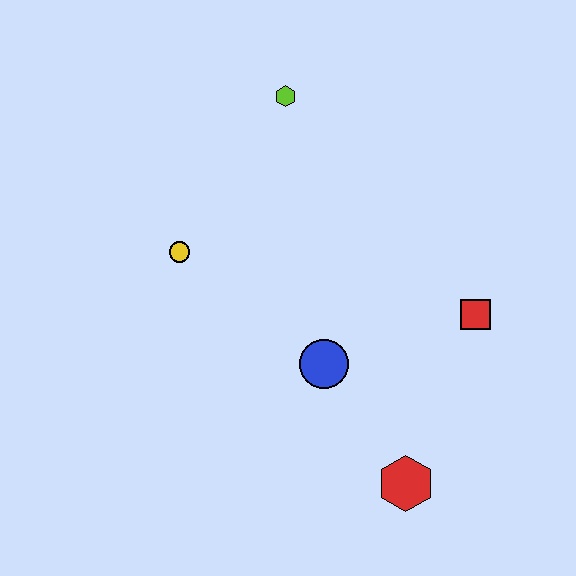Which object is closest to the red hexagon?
The blue circle is closest to the red hexagon.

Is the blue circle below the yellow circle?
Yes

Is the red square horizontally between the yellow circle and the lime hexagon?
No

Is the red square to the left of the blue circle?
No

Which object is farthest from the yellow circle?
The red hexagon is farthest from the yellow circle.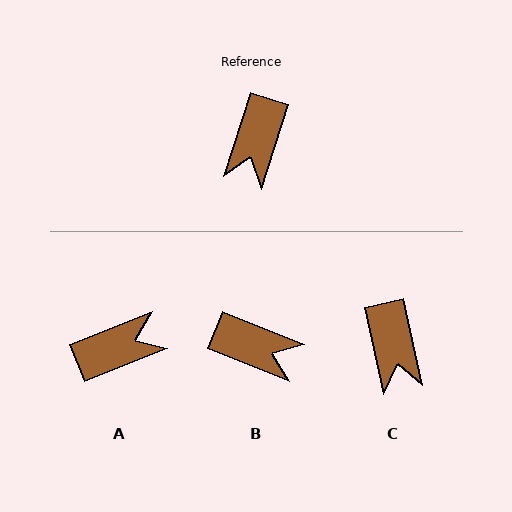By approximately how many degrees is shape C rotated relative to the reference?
Approximately 31 degrees counter-clockwise.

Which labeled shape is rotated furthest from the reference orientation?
A, about 130 degrees away.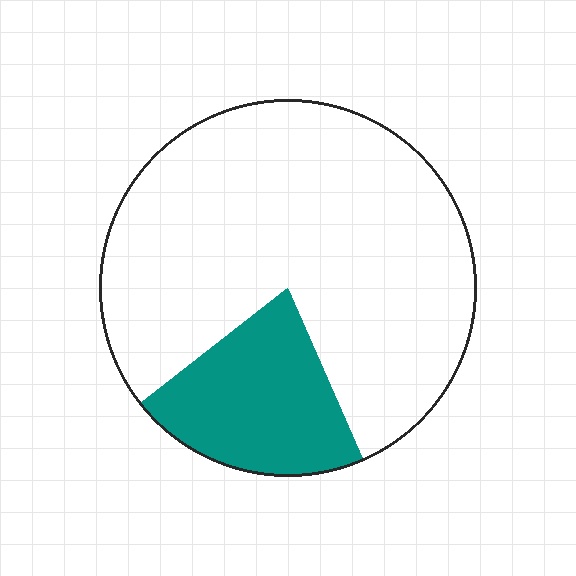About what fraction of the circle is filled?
About one fifth (1/5).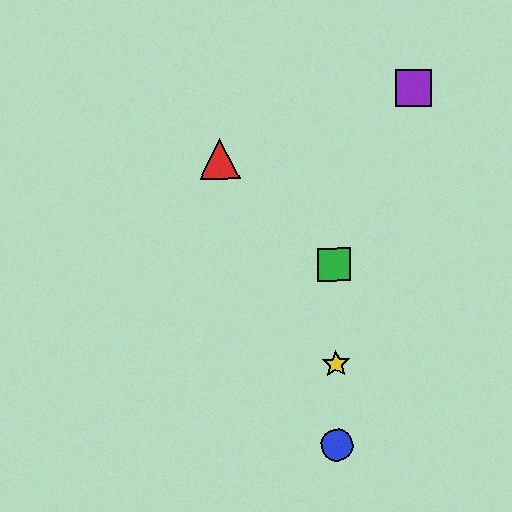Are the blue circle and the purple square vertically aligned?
No, the blue circle is at x≈337 and the purple square is at x≈413.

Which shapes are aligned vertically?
The blue circle, the green square, the yellow star are aligned vertically.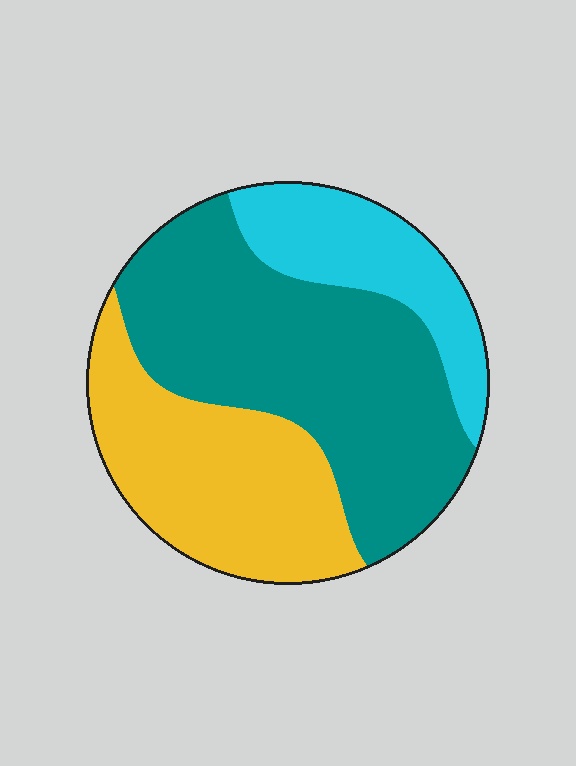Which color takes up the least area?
Cyan, at roughly 20%.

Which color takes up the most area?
Teal, at roughly 50%.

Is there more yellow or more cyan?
Yellow.